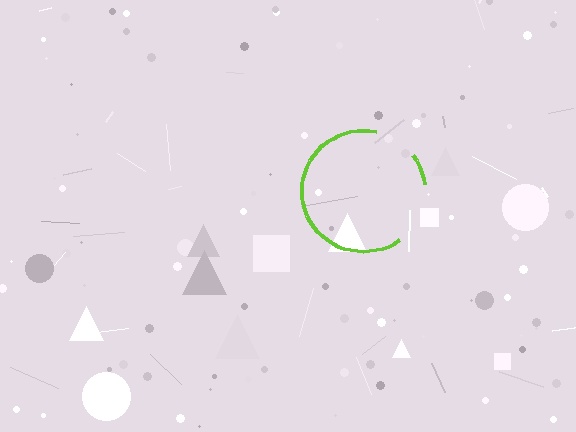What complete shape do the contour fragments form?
The contour fragments form a circle.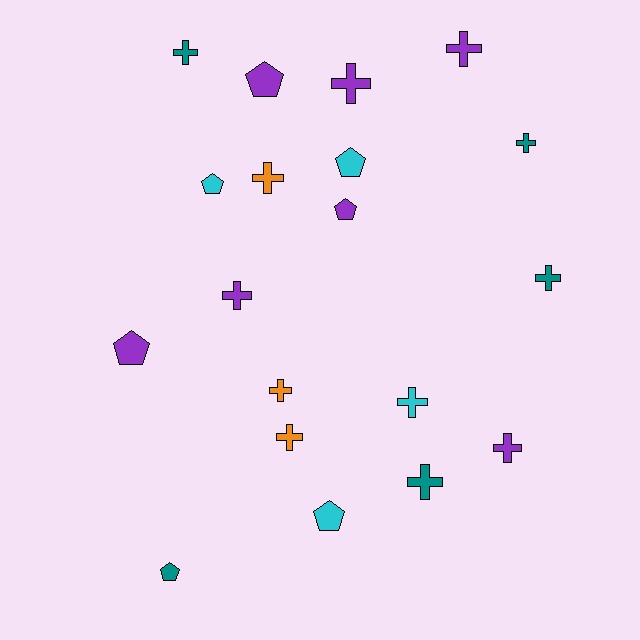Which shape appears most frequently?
Cross, with 12 objects.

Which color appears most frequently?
Purple, with 7 objects.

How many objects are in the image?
There are 19 objects.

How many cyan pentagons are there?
There are 3 cyan pentagons.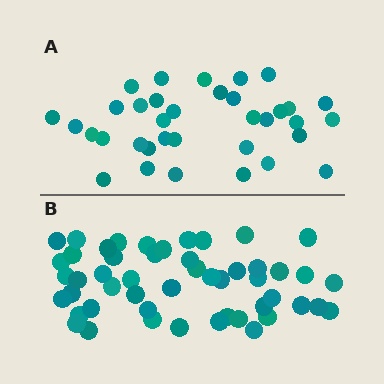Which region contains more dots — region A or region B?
Region B (the bottom region) has more dots.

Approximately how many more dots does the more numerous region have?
Region B has approximately 15 more dots than region A.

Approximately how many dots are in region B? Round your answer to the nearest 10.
About 50 dots.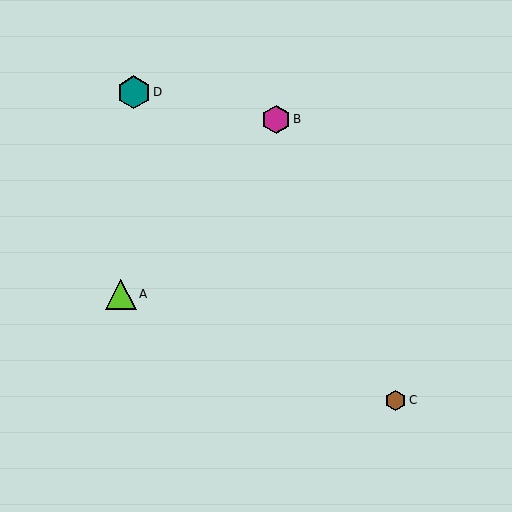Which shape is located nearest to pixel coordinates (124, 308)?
The lime triangle (labeled A) at (121, 295) is nearest to that location.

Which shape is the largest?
The teal hexagon (labeled D) is the largest.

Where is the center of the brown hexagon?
The center of the brown hexagon is at (395, 400).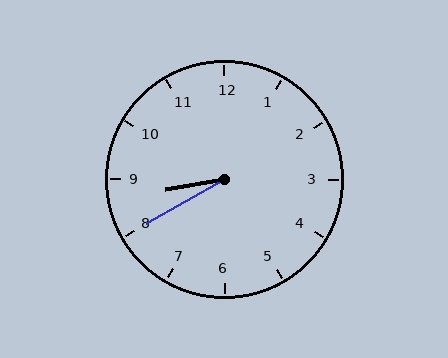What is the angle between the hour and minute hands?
Approximately 20 degrees.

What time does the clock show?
8:40.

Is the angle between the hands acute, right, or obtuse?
It is acute.